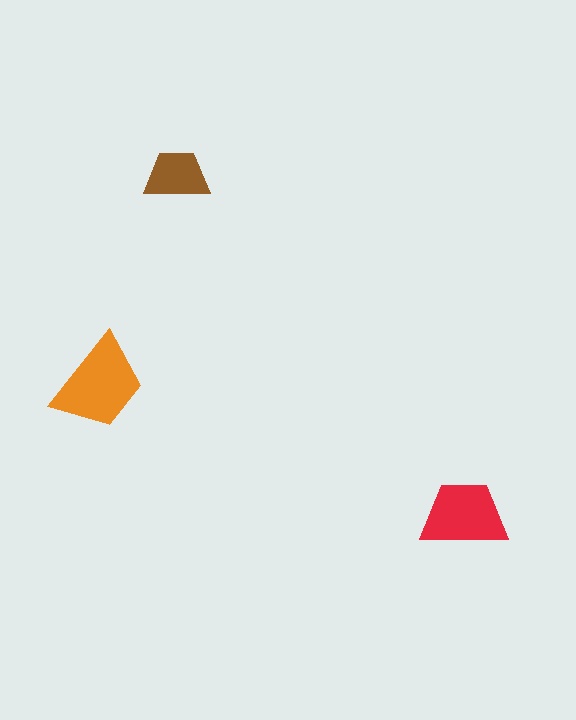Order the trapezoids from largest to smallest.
the orange one, the red one, the brown one.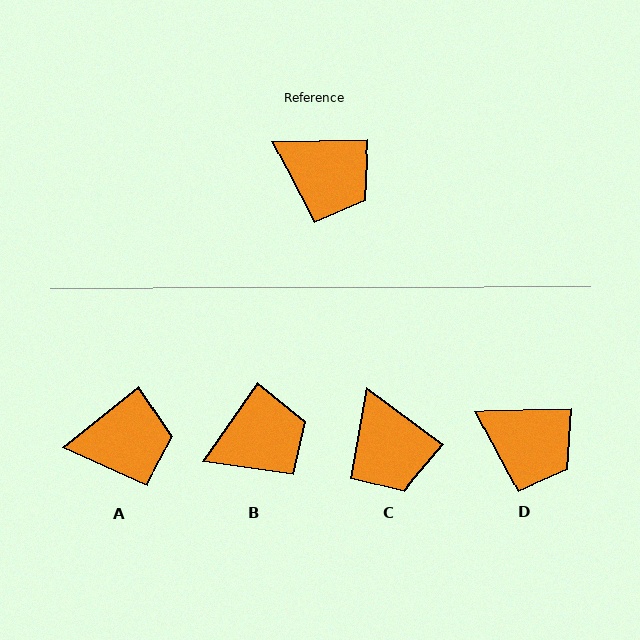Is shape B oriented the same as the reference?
No, it is off by about 54 degrees.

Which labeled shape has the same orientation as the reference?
D.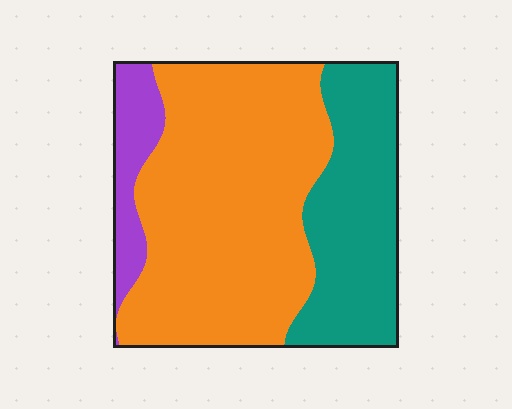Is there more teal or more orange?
Orange.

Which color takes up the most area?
Orange, at roughly 60%.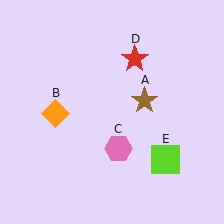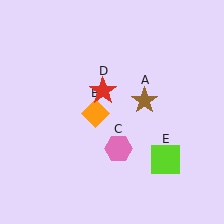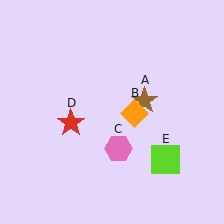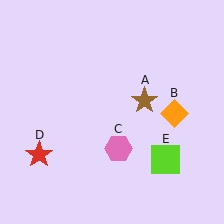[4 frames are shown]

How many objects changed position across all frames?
2 objects changed position: orange diamond (object B), red star (object D).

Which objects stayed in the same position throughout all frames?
Brown star (object A) and pink hexagon (object C) and lime square (object E) remained stationary.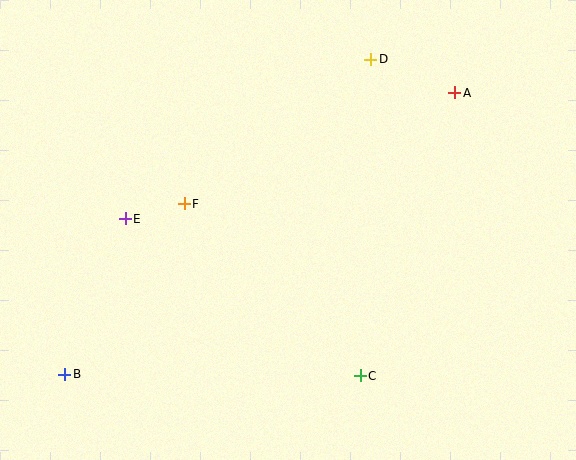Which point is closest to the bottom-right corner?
Point C is closest to the bottom-right corner.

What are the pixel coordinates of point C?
Point C is at (360, 376).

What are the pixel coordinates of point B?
Point B is at (65, 374).